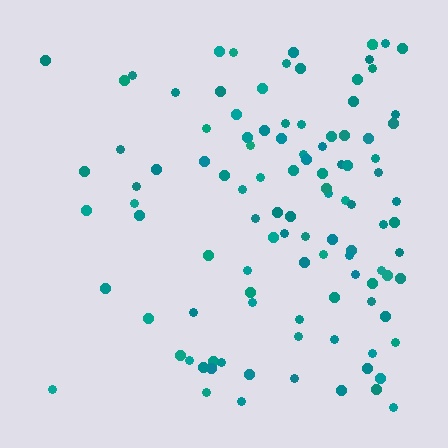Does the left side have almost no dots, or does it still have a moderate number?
Still a moderate number, just noticeably fewer than the right.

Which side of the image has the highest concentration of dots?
The right.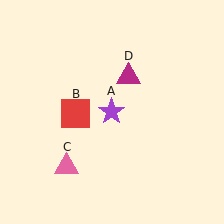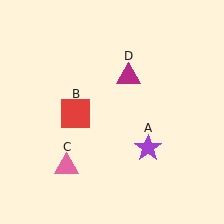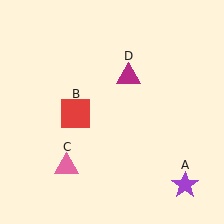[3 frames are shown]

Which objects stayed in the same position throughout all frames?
Red square (object B) and pink triangle (object C) and magenta triangle (object D) remained stationary.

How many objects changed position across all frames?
1 object changed position: purple star (object A).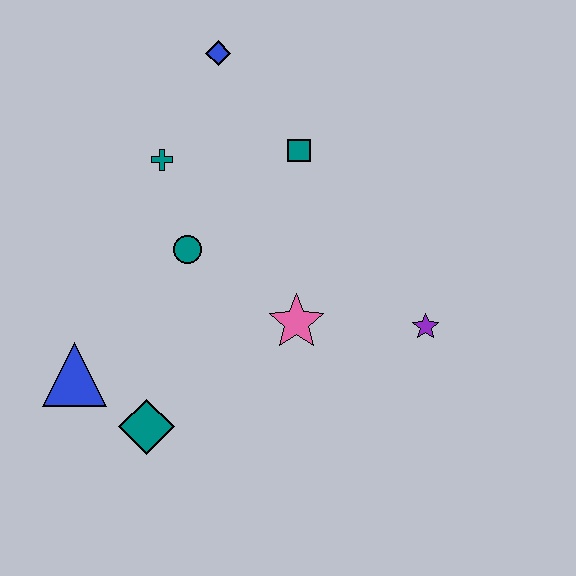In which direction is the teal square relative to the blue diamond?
The teal square is below the blue diamond.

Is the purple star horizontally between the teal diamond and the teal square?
No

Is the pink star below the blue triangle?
No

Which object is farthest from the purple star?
The blue triangle is farthest from the purple star.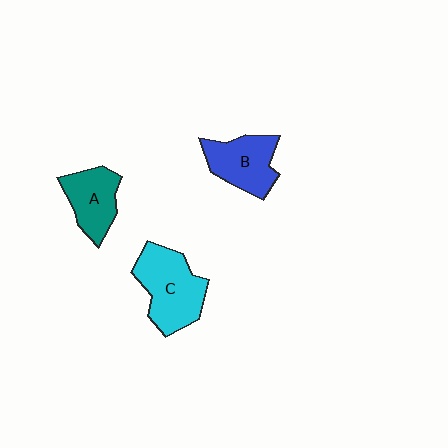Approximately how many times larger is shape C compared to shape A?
Approximately 1.4 times.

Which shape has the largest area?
Shape C (cyan).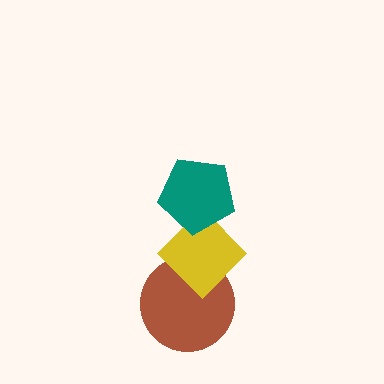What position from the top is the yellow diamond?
The yellow diamond is 2nd from the top.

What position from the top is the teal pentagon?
The teal pentagon is 1st from the top.